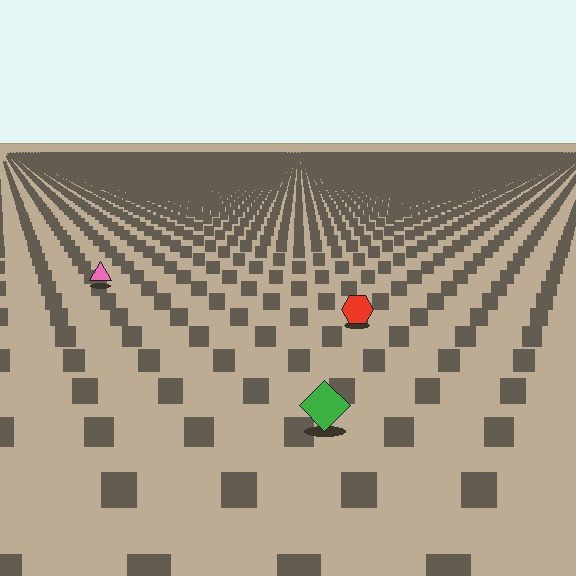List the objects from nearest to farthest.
From nearest to farthest: the green diamond, the red hexagon, the pink triangle.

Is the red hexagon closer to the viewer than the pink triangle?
Yes. The red hexagon is closer — you can tell from the texture gradient: the ground texture is coarser near it.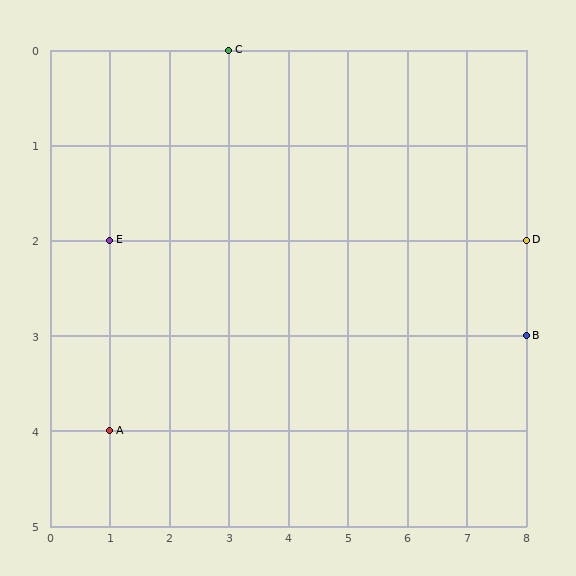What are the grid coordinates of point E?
Point E is at grid coordinates (1, 2).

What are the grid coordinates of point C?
Point C is at grid coordinates (3, 0).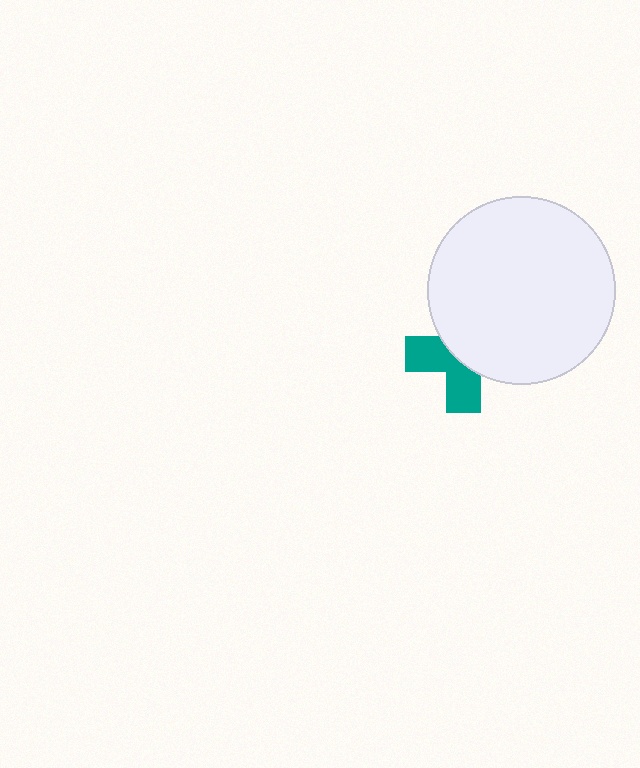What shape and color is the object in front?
The object in front is a white circle.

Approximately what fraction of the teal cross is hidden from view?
Roughly 55% of the teal cross is hidden behind the white circle.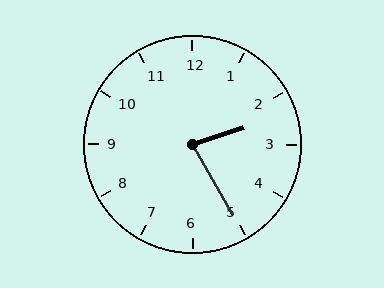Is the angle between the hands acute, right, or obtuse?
It is acute.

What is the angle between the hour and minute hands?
Approximately 78 degrees.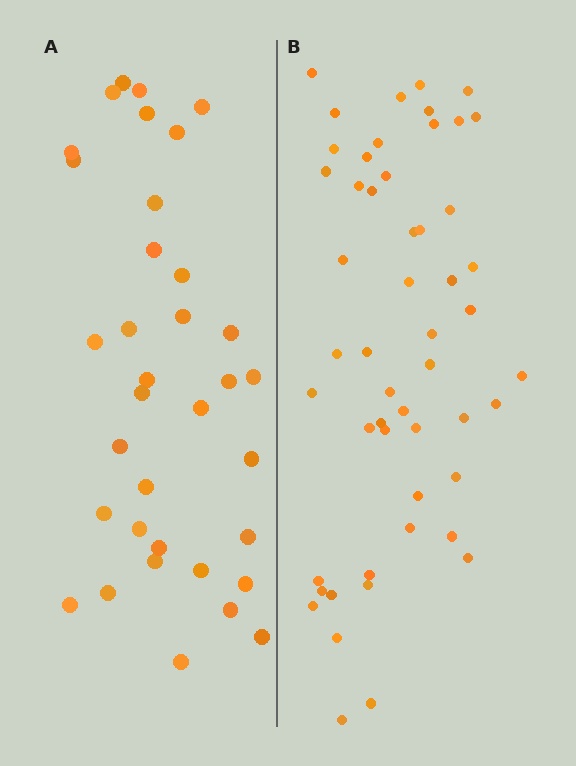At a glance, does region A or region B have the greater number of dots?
Region B (the right region) has more dots.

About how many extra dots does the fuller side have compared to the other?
Region B has approximately 15 more dots than region A.